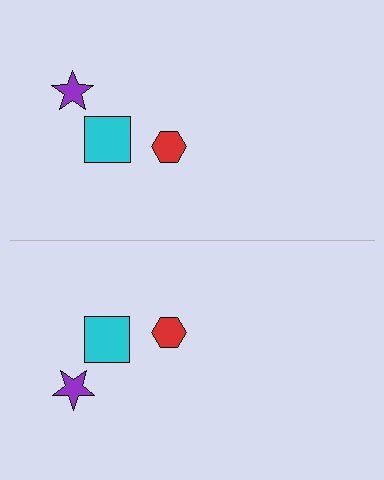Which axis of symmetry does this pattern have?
The pattern has a horizontal axis of symmetry running through the center of the image.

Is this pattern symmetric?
Yes, this pattern has bilateral (reflection) symmetry.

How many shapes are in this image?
There are 6 shapes in this image.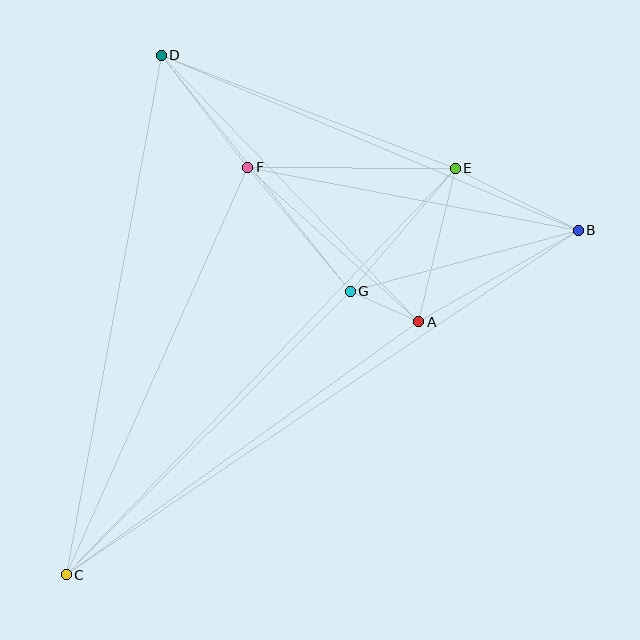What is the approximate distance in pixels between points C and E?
The distance between C and E is approximately 562 pixels.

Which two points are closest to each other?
Points A and G are closest to each other.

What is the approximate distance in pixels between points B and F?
The distance between B and F is approximately 337 pixels.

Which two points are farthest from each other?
Points B and C are farthest from each other.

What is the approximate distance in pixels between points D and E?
The distance between D and E is approximately 315 pixels.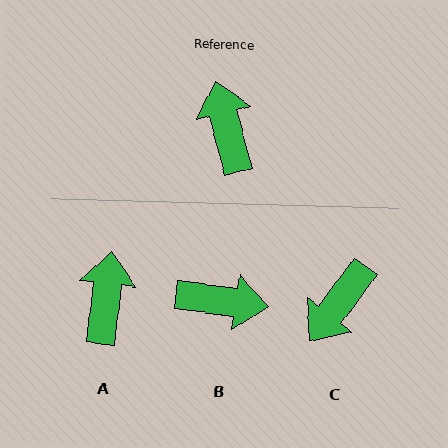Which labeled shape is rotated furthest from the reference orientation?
C, about 128 degrees away.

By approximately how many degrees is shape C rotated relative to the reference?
Approximately 128 degrees counter-clockwise.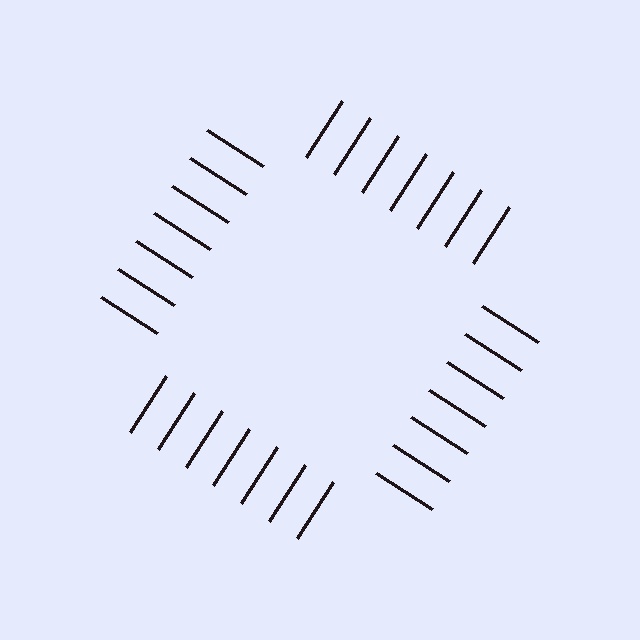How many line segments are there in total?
28 — 7 along each of the 4 edges.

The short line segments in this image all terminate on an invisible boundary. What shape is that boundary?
An illusory square — the line segments terminate on its edges but no continuous stroke is drawn.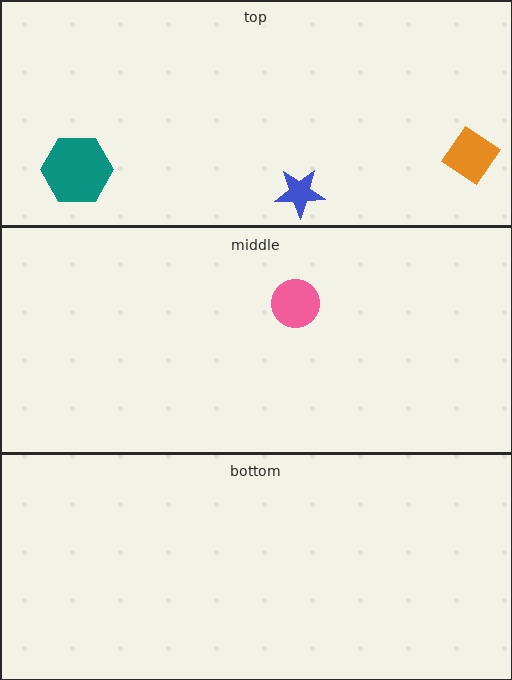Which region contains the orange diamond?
The top region.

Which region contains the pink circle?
The middle region.